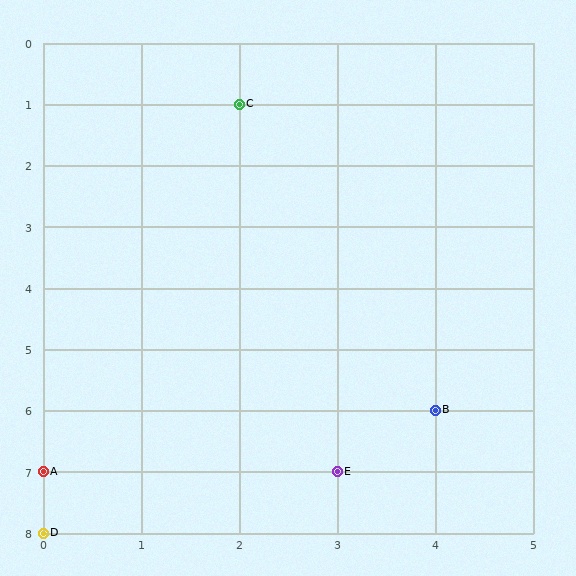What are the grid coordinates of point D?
Point D is at grid coordinates (0, 8).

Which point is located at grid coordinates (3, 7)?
Point E is at (3, 7).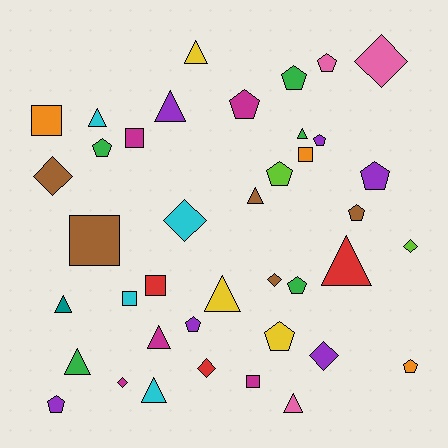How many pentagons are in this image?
There are 13 pentagons.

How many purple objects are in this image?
There are 6 purple objects.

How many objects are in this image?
There are 40 objects.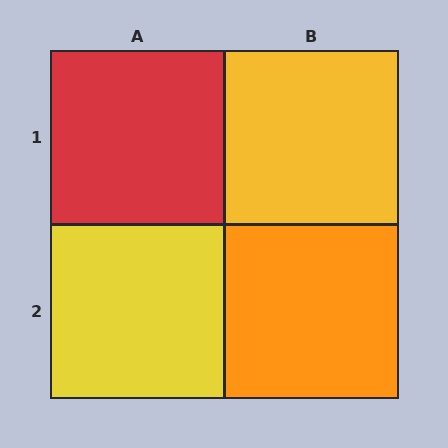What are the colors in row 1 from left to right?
Red, yellow.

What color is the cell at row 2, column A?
Yellow.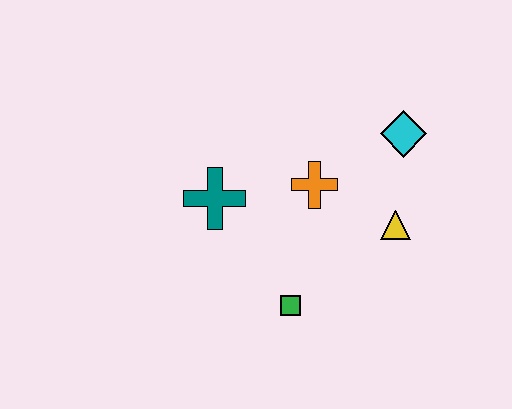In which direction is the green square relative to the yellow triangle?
The green square is to the left of the yellow triangle.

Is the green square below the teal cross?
Yes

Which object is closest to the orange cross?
The yellow triangle is closest to the orange cross.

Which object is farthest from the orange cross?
The green square is farthest from the orange cross.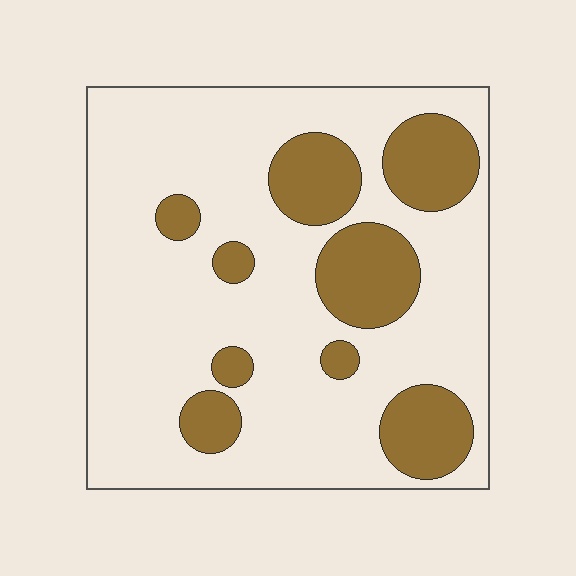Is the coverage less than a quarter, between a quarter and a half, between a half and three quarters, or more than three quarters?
Less than a quarter.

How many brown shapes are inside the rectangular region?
9.